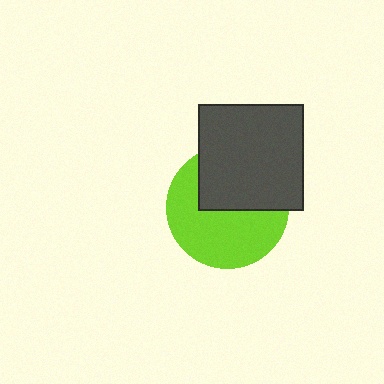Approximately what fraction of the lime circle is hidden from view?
Roughly 43% of the lime circle is hidden behind the dark gray rectangle.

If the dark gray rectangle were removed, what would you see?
You would see the complete lime circle.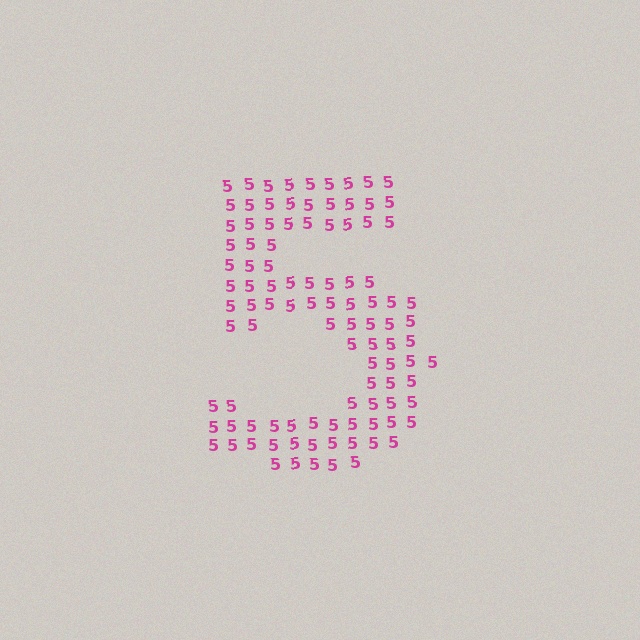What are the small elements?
The small elements are digit 5's.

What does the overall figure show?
The overall figure shows the digit 5.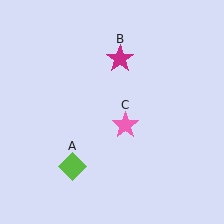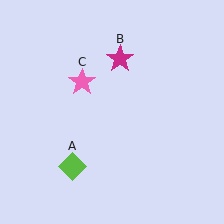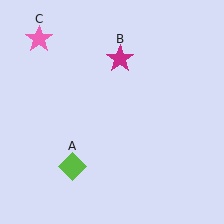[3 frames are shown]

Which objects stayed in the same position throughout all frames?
Lime diamond (object A) and magenta star (object B) remained stationary.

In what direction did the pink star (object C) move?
The pink star (object C) moved up and to the left.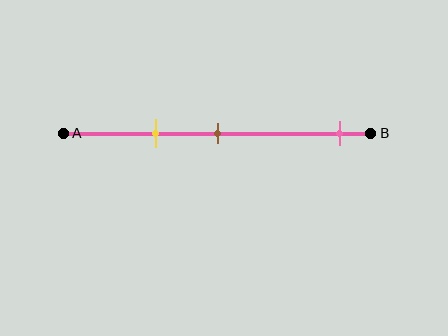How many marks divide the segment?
There are 3 marks dividing the segment.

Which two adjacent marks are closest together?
The yellow and brown marks are the closest adjacent pair.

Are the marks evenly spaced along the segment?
No, the marks are not evenly spaced.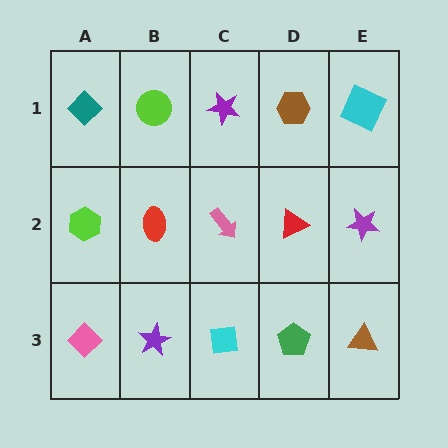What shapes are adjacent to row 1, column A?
A lime hexagon (row 2, column A), a lime circle (row 1, column B).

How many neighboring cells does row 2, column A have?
3.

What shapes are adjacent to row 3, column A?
A lime hexagon (row 2, column A), a purple star (row 3, column B).